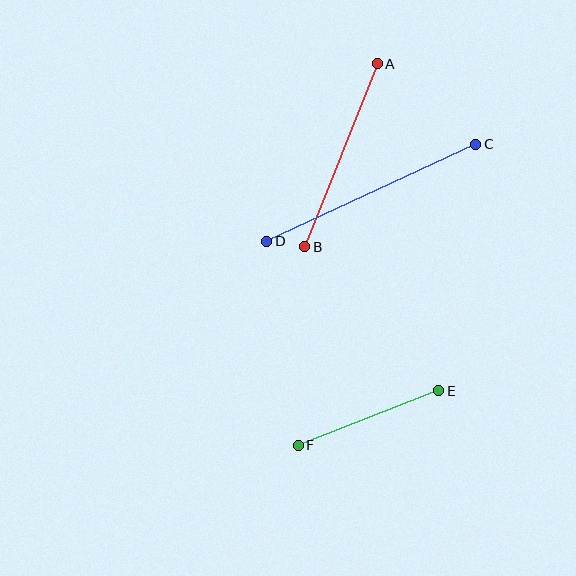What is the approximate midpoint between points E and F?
The midpoint is at approximately (368, 418) pixels.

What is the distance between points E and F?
The distance is approximately 150 pixels.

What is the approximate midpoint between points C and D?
The midpoint is at approximately (371, 193) pixels.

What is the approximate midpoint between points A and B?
The midpoint is at approximately (341, 155) pixels.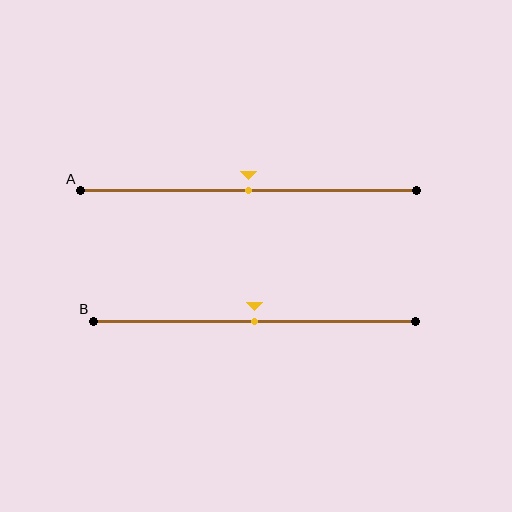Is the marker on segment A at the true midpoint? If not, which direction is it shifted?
Yes, the marker on segment A is at the true midpoint.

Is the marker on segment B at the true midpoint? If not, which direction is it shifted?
Yes, the marker on segment B is at the true midpoint.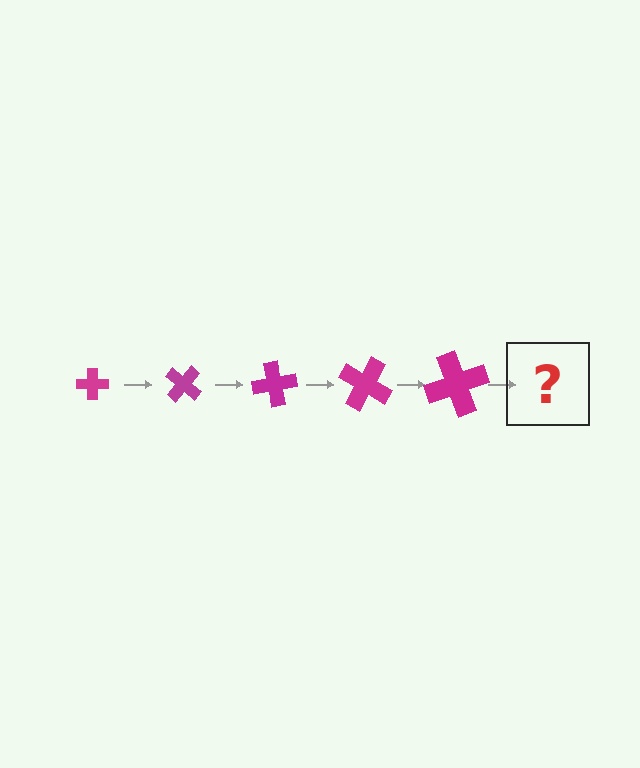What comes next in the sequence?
The next element should be a cross, larger than the previous one and rotated 200 degrees from the start.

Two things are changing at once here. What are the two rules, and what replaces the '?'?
The two rules are that the cross grows larger each step and it rotates 40 degrees each step. The '?' should be a cross, larger than the previous one and rotated 200 degrees from the start.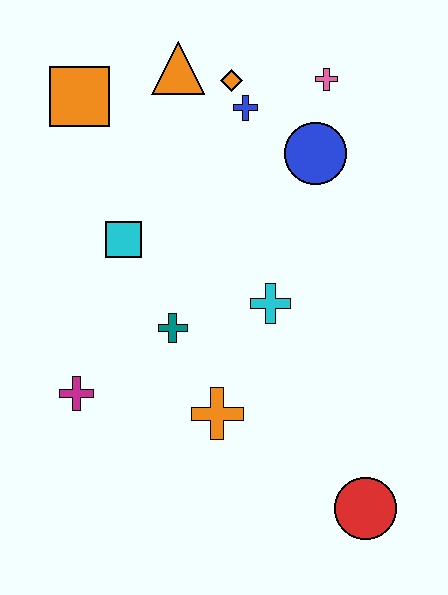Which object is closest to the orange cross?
The teal cross is closest to the orange cross.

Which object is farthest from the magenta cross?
The pink cross is farthest from the magenta cross.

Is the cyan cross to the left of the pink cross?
Yes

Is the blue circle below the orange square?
Yes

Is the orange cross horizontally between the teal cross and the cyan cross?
Yes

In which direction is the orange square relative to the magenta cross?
The orange square is above the magenta cross.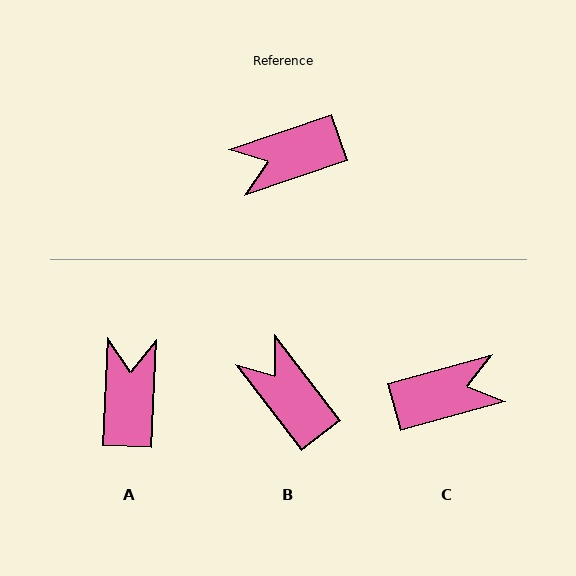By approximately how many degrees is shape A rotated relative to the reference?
Approximately 111 degrees clockwise.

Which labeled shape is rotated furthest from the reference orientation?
C, about 177 degrees away.